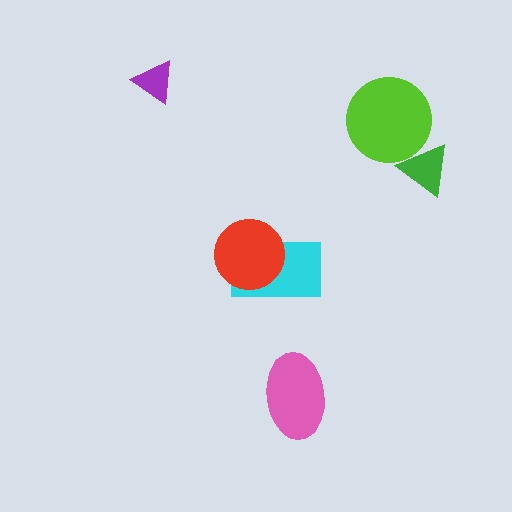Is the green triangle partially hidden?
Yes, it is partially covered by another shape.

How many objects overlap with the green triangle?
1 object overlaps with the green triangle.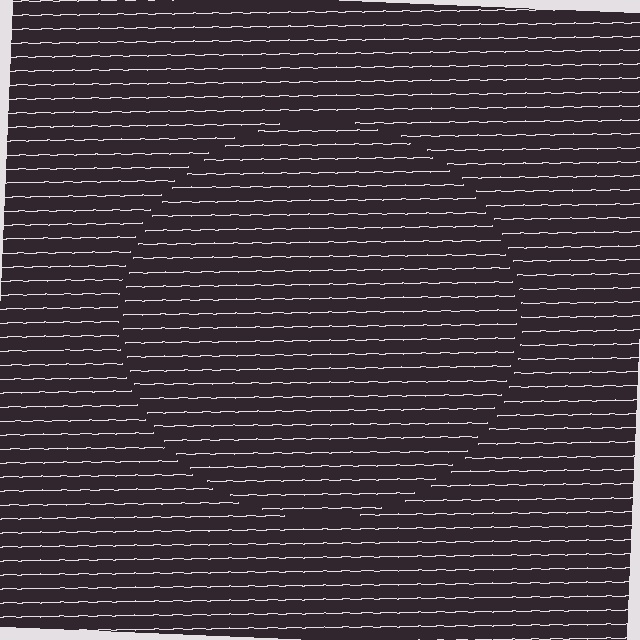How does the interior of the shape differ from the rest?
The interior of the shape contains the same grating, shifted by half a period — the contour is defined by the phase discontinuity where line-ends from the inner and outer gratings abut.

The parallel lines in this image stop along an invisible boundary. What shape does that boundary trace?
An illusory circle. The interior of the shape contains the same grating, shifted by half a period — the contour is defined by the phase discontinuity where line-ends from the inner and outer gratings abut.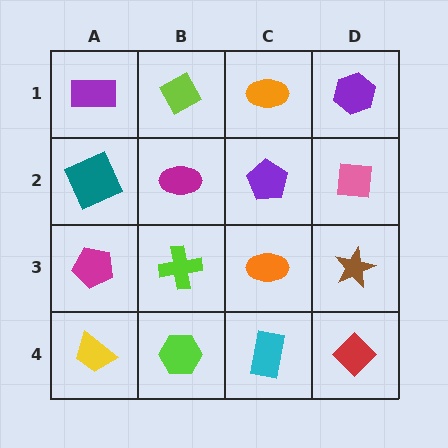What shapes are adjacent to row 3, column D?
A pink square (row 2, column D), a red diamond (row 4, column D), an orange ellipse (row 3, column C).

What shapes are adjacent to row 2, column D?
A purple hexagon (row 1, column D), a brown star (row 3, column D), a purple pentagon (row 2, column C).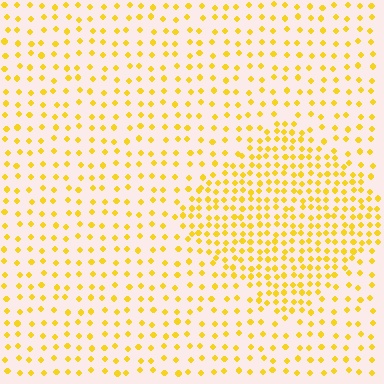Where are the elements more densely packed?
The elements are more densely packed inside the diamond boundary.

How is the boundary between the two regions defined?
The boundary is defined by a change in element density (approximately 2.1x ratio). All elements are the same color, size, and shape.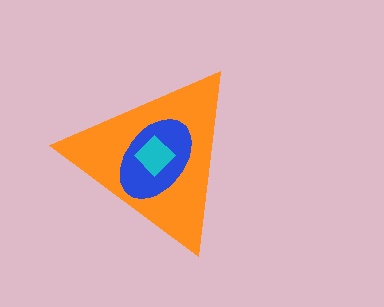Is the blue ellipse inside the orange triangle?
Yes.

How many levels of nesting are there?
3.